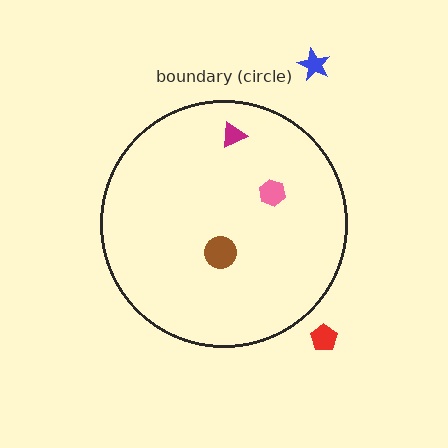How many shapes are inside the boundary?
3 inside, 2 outside.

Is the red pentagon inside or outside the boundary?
Outside.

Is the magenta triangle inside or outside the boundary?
Inside.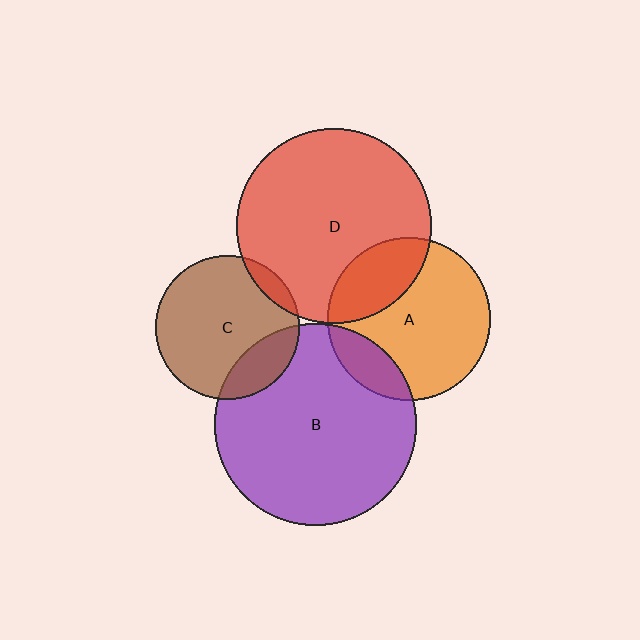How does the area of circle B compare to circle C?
Approximately 2.0 times.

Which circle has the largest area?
Circle B (purple).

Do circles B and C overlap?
Yes.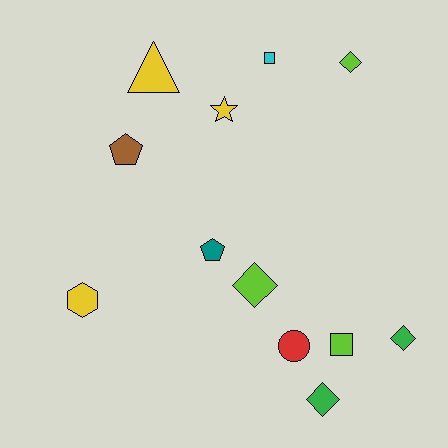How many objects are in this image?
There are 12 objects.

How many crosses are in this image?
There are no crosses.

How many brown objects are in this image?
There is 1 brown object.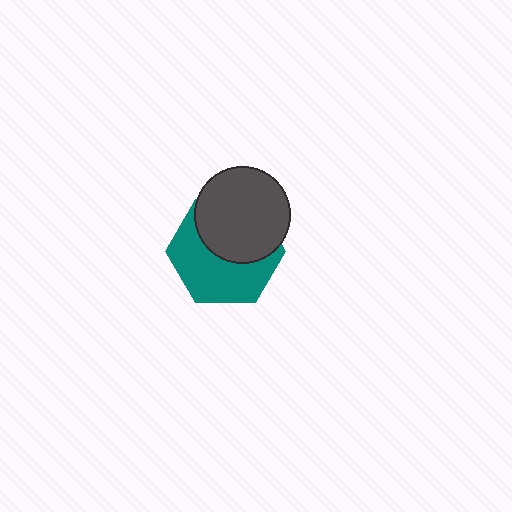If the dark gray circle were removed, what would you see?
You would see the complete teal hexagon.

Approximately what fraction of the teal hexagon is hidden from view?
Roughly 46% of the teal hexagon is hidden behind the dark gray circle.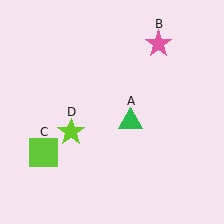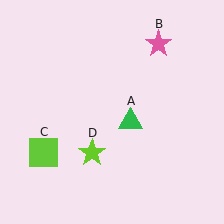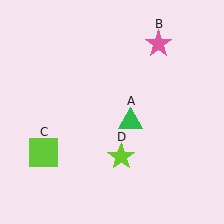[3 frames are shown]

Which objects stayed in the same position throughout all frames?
Green triangle (object A) and pink star (object B) and lime square (object C) remained stationary.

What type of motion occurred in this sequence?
The lime star (object D) rotated counterclockwise around the center of the scene.